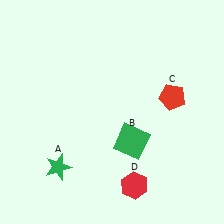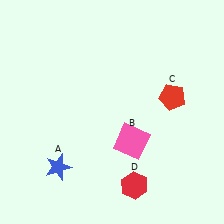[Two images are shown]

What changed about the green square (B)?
In Image 1, B is green. In Image 2, it changed to pink.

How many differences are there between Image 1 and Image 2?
There are 2 differences between the two images.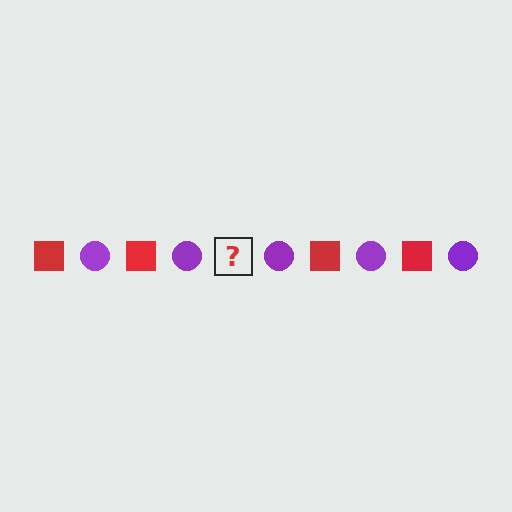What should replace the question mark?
The question mark should be replaced with a red square.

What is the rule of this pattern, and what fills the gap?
The rule is that the pattern alternates between red square and purple circle. The gap should be filled with a red square.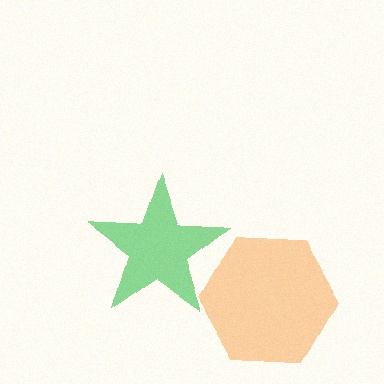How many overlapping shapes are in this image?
There are 2 overlapping shapes in the image.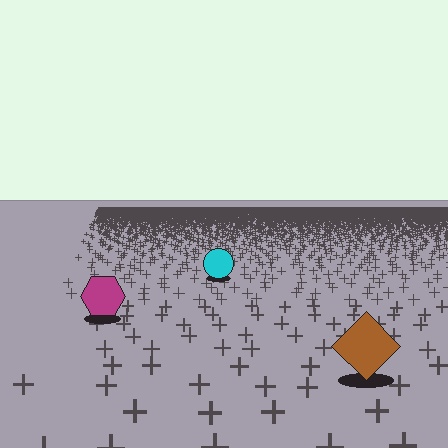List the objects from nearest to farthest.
From nearest to farthest: the brown diamond, the magenta hexagon, the cyan circle.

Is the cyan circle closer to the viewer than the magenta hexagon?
No. The magenta hexagon is closer — you can tell from the texture gradient: the ground texture is coarser near it.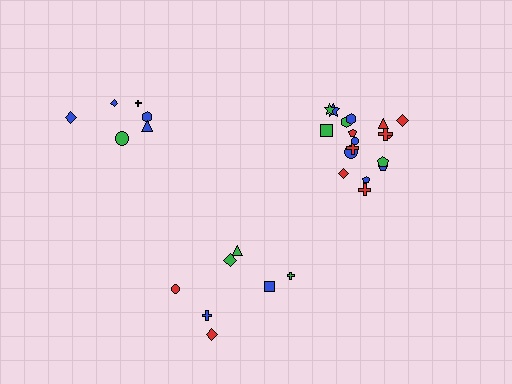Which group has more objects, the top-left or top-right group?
The top-right group.